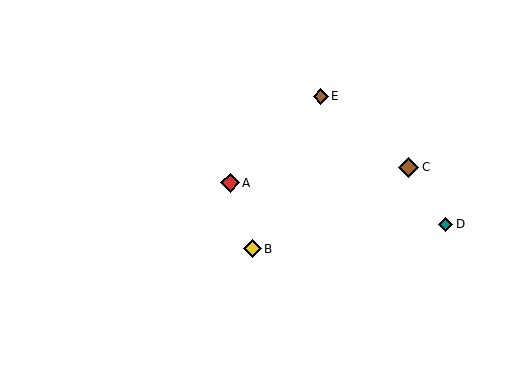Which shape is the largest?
The brown diamond (labeled C) is the largest.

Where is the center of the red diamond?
The center of the red diamond is at (230, 183).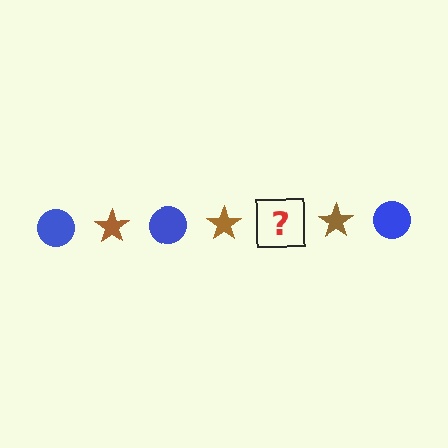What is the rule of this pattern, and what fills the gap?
The rule is that the pattern alternates between blue circle and brown star. The gap should be filled with a blue circle.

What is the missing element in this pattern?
The missing element is a blue circle.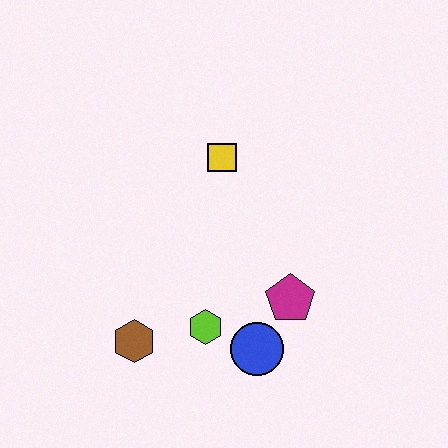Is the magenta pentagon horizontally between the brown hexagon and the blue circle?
No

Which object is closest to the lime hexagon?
The blue circle is closest to the lime hexagon.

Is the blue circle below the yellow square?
Yes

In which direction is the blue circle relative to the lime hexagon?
The blue circle is to the right of the lime hexagon.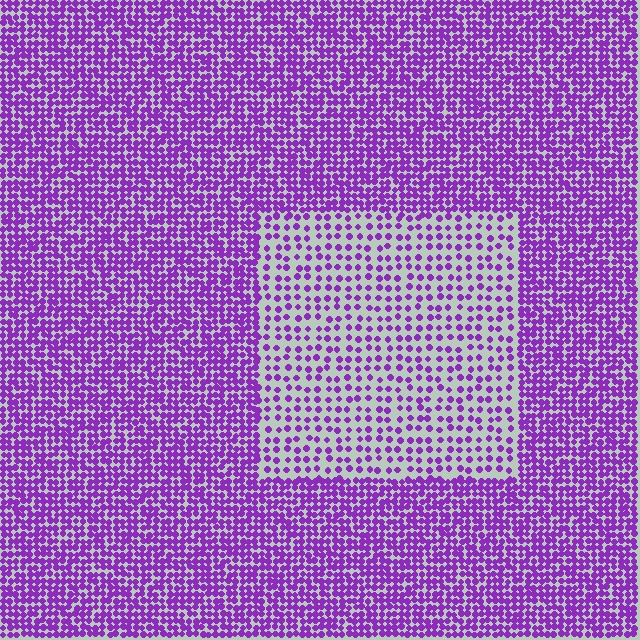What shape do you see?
I see a rectangle.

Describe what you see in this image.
The image contains small purple elements arranged at two different densities. A rectangle-shaped region is visible where the elements are less densely packed than the surrounding area.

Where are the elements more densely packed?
The elements are more densely packed outside the rectangle boundary.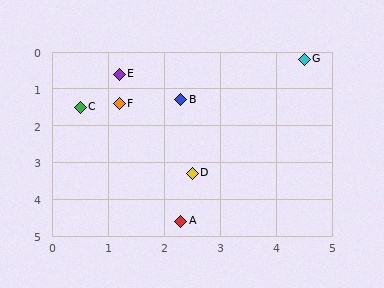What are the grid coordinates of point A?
Point A is at approximately (2.3, 4.6).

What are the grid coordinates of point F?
Point F is at approximately (1.2, 1.4).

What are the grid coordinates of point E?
Point E is at approximately (1.2, 0.6).